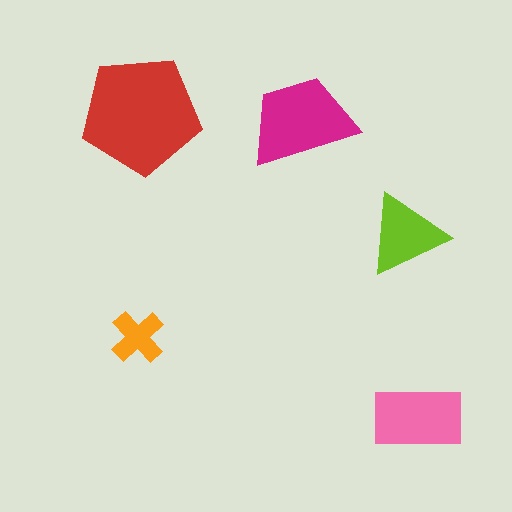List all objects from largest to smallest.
The red pentagon, the magenta trapezoid, the pink rectangle, the lime triangle, the orange cross.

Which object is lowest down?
The pink rectangle is bottommost.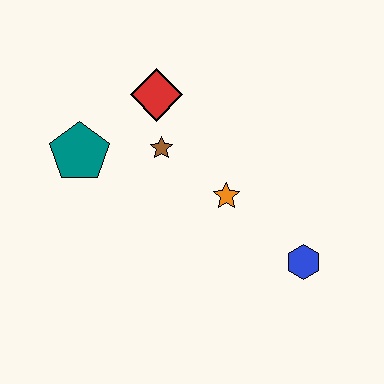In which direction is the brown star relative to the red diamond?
The brown star is below the red diamond.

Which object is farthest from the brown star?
The blue hexagon is farthest from the brown star.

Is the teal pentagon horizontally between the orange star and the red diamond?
No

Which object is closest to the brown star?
The red diamond is closest to the brown star.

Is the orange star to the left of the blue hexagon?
Yes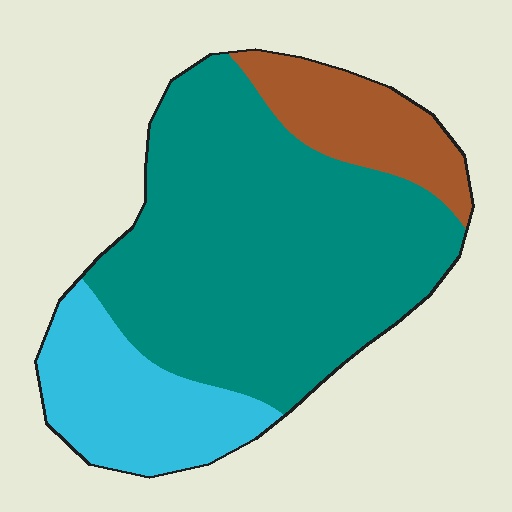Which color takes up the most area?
Teal, at roughly 65%.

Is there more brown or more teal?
Teal.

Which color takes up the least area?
Brown, at roughly 15%.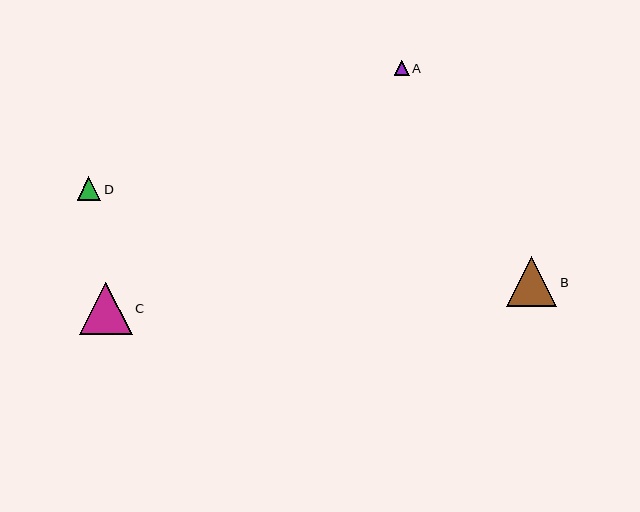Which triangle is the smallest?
Triangle A is the smallest with a size of approximately 15 pixels.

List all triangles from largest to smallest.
From largest to smallest: C, B, D, A.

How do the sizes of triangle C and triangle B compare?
Triangle C and triangle B are approximately the same size.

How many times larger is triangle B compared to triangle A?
Triangle B is approximately 3.3 times the size of triangle A.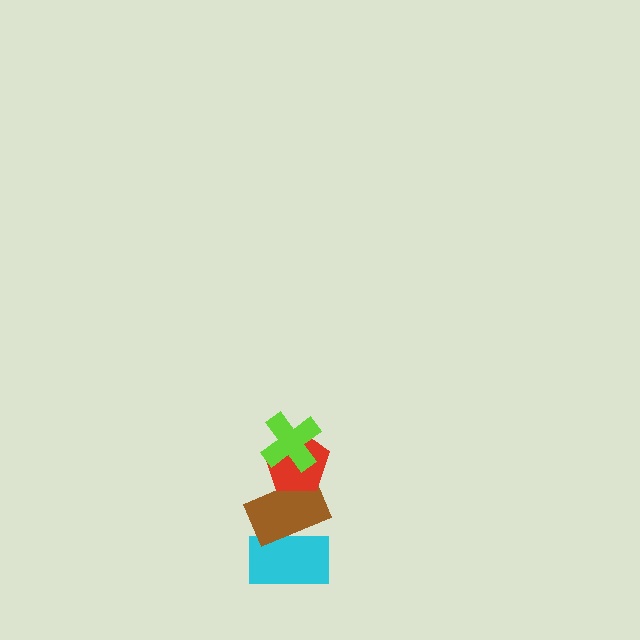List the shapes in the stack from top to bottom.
From top to bottom: the lime cross, the red pentagon, the brown rectangle, the cyan rectangle.